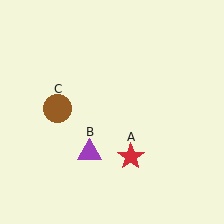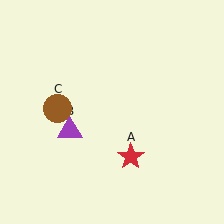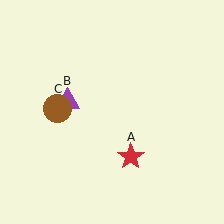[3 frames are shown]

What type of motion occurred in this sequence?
The purple triangle (object B) rotated clockwise around the center of the scene.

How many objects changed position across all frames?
1 object changed position: purple triangle (object B).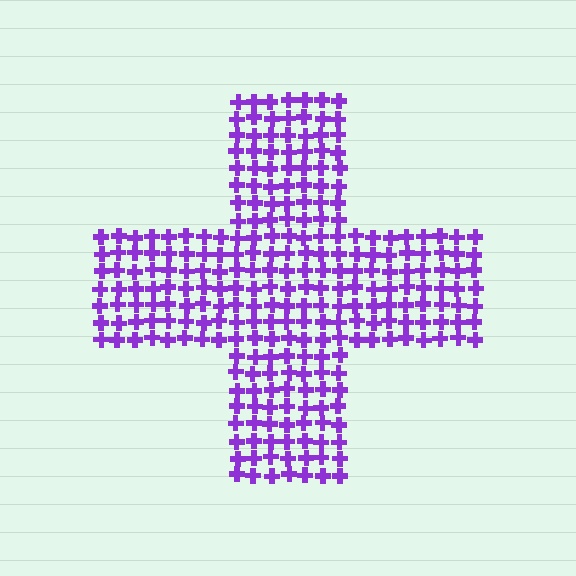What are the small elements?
The small elements are crosses.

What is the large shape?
The large shape is a cross.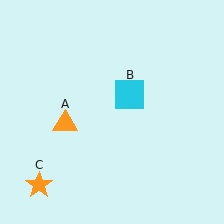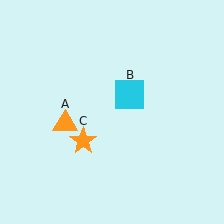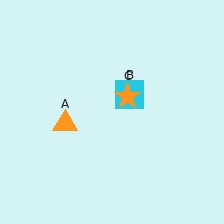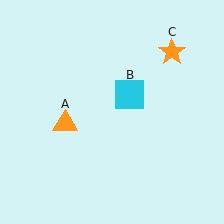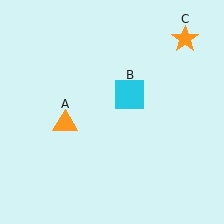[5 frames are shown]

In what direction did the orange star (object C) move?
The orange star (object C) moved up and to the right.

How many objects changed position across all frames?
1 object changed position: orange star (object C).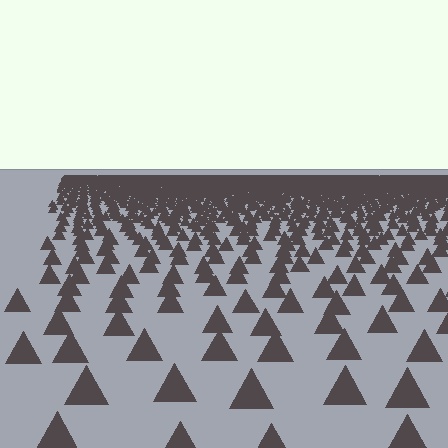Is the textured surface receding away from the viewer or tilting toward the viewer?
The surface is receding away from the viewer. Texture elements get smaller and denser toward the top.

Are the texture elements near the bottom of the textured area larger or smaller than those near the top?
Larger. Near the bottom, elements are closer to the viewer and appear at a bigger on-screen size.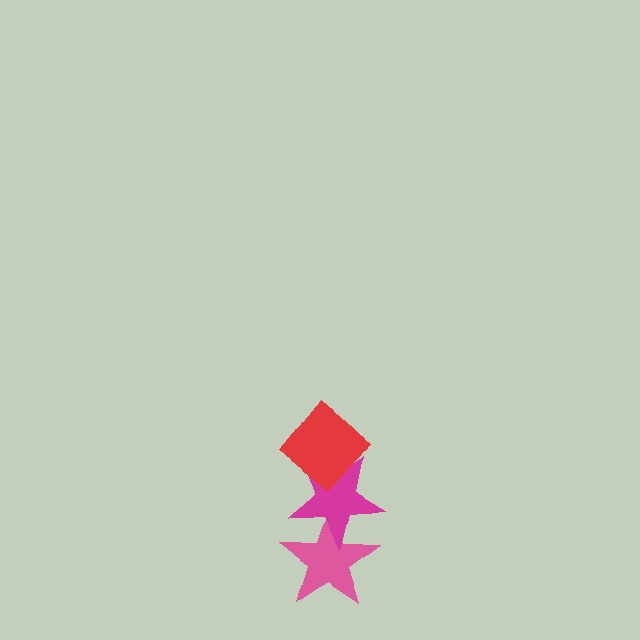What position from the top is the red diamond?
The red diamond is 1st from the top.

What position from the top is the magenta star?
The magenta star is 2nd from the top.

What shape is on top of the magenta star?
The red diamond is on top of the magenta star.